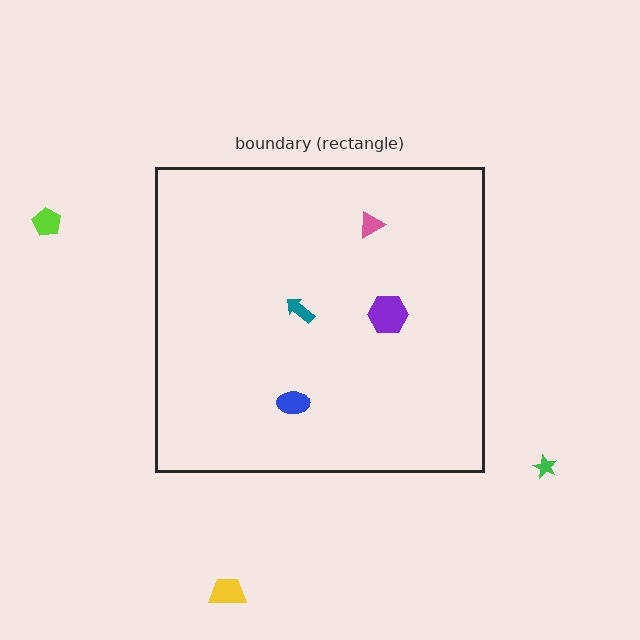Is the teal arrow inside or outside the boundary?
Inside.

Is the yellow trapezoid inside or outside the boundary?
Outside.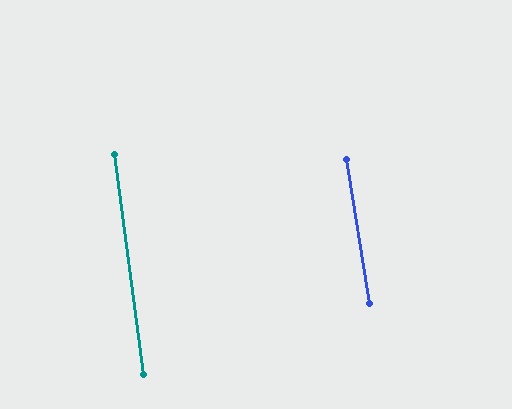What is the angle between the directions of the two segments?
Approximately 2 degrees.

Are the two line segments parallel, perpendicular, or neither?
Parallel — their directions differ by only 1.7°.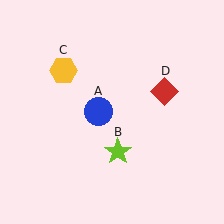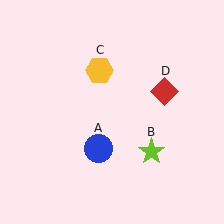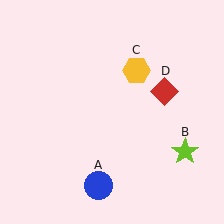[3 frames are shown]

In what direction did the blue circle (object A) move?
The blue circle (object A) moved down.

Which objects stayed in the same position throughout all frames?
Red diamond (object D) remained stationary.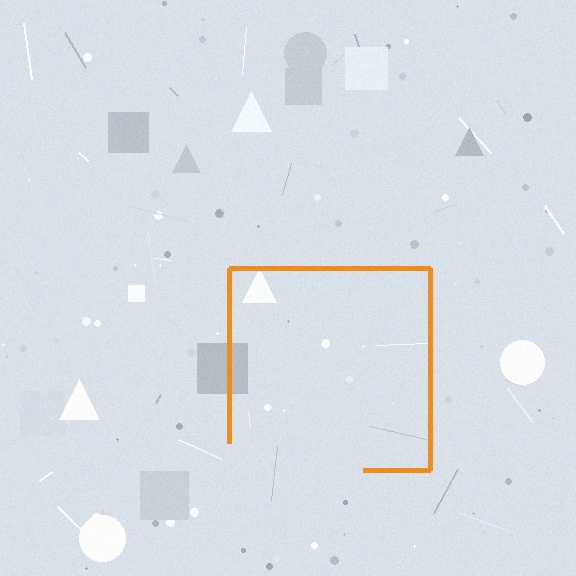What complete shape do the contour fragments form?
The contour fragments form a square.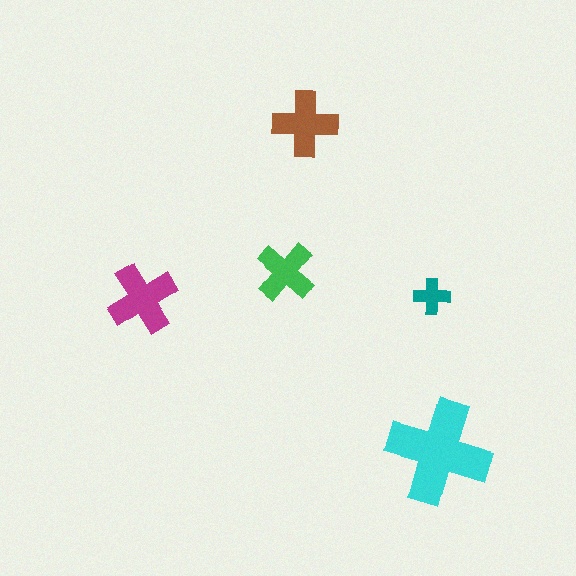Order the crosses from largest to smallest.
the cyan one, the magenta one, the brown one, the green one, the teal one.